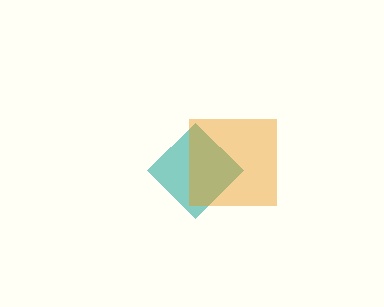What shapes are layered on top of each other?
The layered shapes are: a teal diamond, an orange square.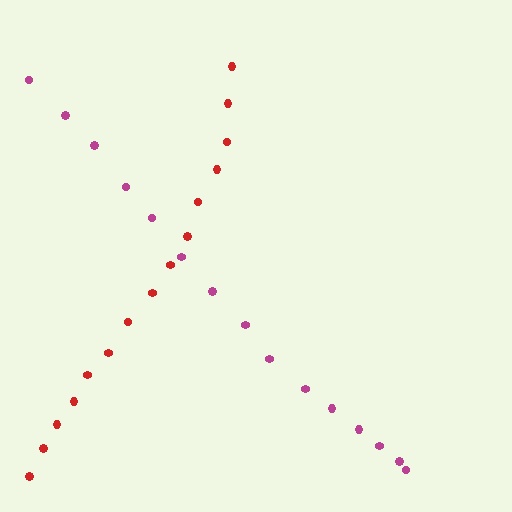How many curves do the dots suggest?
There are 2 distinct paths.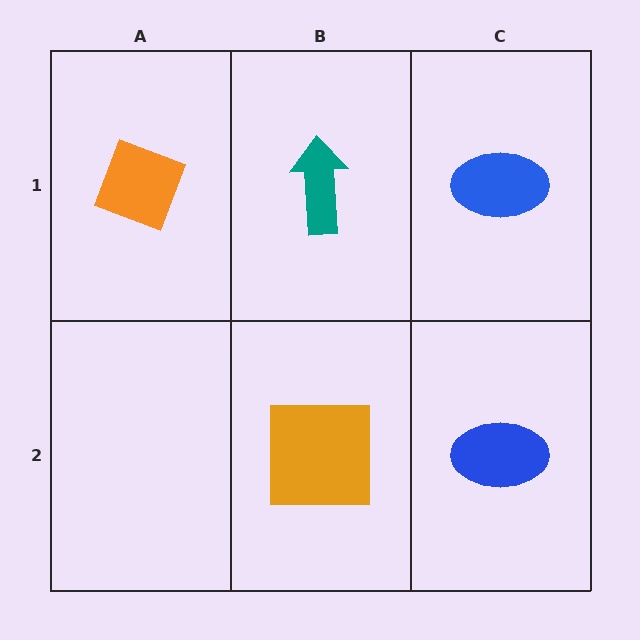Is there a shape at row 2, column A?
No, that cell is empty.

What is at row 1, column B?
A teal arrow.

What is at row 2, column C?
A blue ellipse.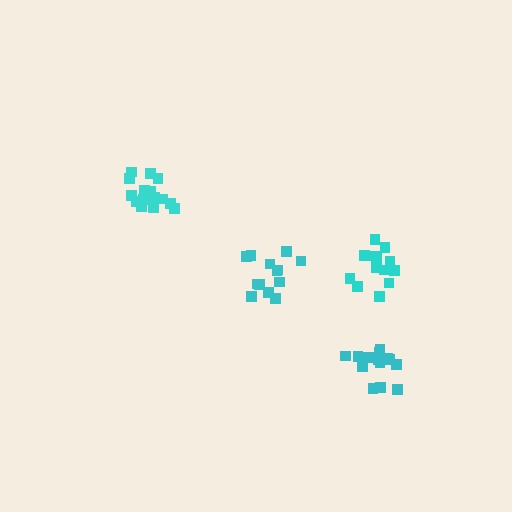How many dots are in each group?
Group 1: 14 dots, Group 2: 16 dots, Group 3: 13 dots, Group 4: 13 dots (56 total).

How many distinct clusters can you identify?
There are 4 distinct clusters.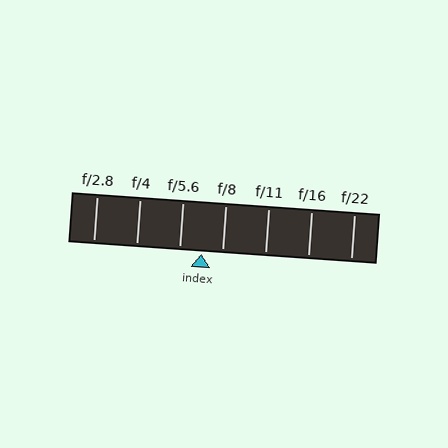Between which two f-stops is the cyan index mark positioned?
The index mark is between f/5.6 and f/8.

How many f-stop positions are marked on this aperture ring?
There are 7 f-stop positions marked.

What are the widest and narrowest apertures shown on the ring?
The widest aperture shown is f/2.8 and the narrowest is f/22.